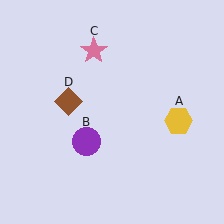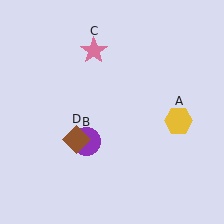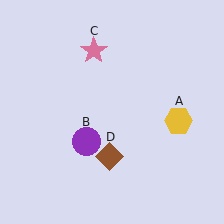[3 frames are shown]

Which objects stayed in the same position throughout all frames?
Yellow hexagon (object A) and purple circle (object B) and pink star (object C) remained stationary.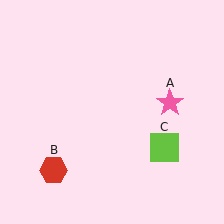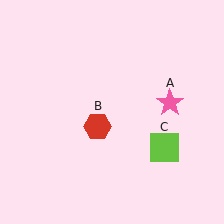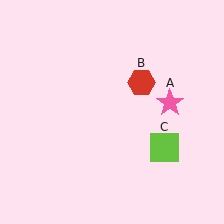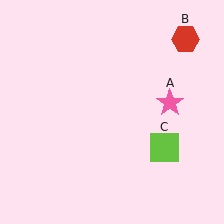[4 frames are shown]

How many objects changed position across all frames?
1 object changed position: red hexagon (object B).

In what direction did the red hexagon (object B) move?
The red hexagon (object B) moved up and to the right.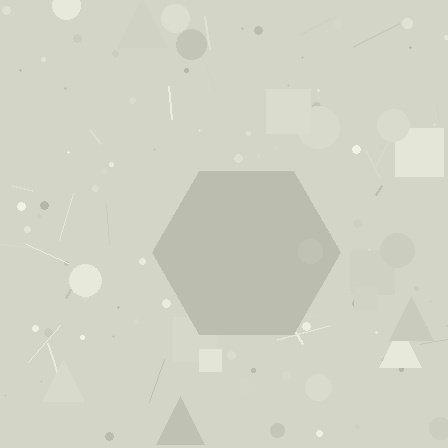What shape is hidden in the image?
A hexagon is hidden in the image.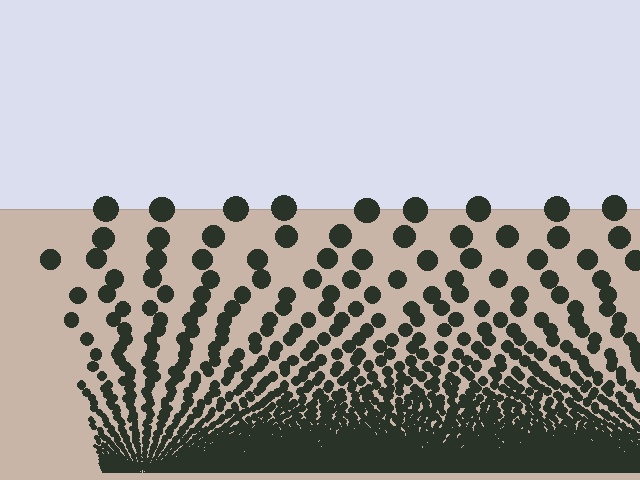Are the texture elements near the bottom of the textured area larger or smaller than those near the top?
Smaller. The gradient is inverted — elements near the bottom are smaller and denser.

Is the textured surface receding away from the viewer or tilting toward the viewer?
The surface appears to tilt toward the viewer. Texture elements get larger and sparser toward the top.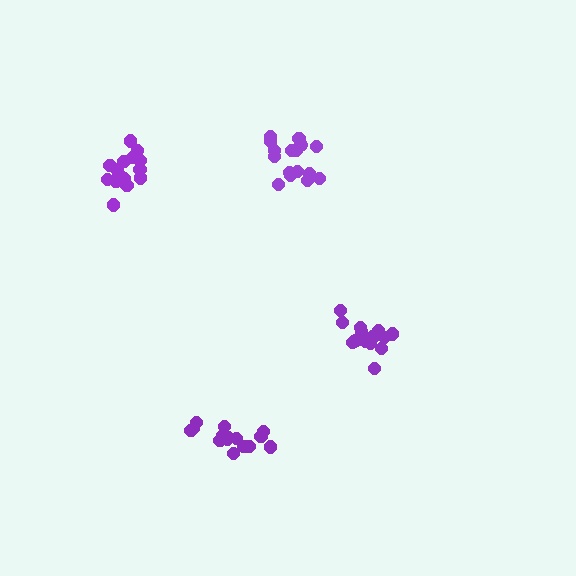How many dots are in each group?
Group 1: 16 dots, Group 2: 15 dots, Group 3: 16 dots, Group 4: 15 dots (62 total).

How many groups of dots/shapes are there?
There are 4 groups.